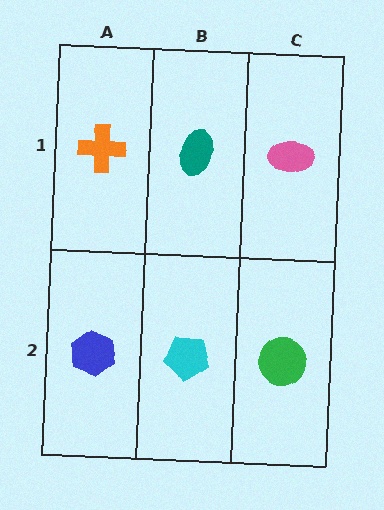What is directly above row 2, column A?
An orange cross.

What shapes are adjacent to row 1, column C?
A green circle (row 2, column C), a teal ellipse (row 1, column B).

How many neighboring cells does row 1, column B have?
3.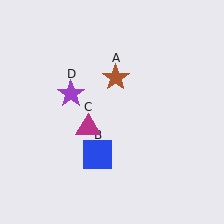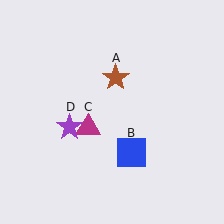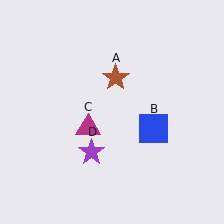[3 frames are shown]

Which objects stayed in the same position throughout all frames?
Brown star (object A) and magenta triangle (object C) remained stationary.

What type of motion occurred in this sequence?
The blue square (object B), purple star (object D) rotated counterclockwise around the center of the scene.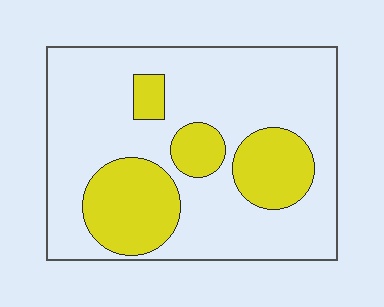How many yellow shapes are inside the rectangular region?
4.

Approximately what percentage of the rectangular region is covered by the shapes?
Approximately 25%.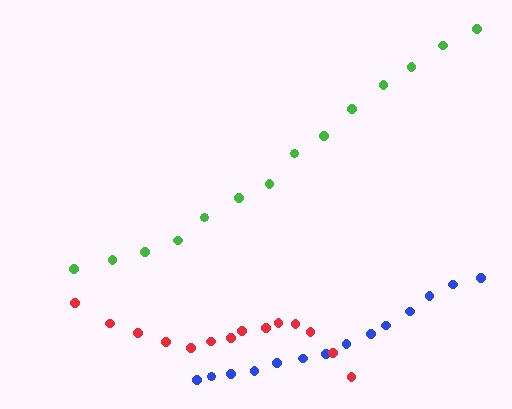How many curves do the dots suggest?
There are 3 distinct paths.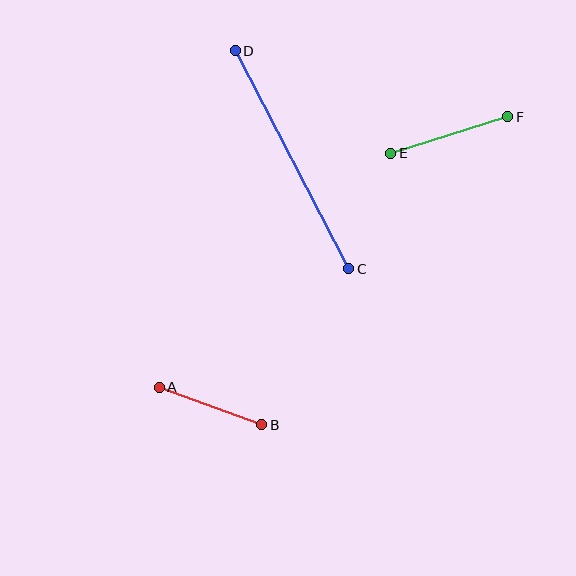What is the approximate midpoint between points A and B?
The midpoint is at approximately (211, 406) pixels.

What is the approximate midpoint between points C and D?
The midpoint is at approximately (292, 160) pixels.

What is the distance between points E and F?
The distance is approximately 122 pixels.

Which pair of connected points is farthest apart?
Points C and D are farthest apart.